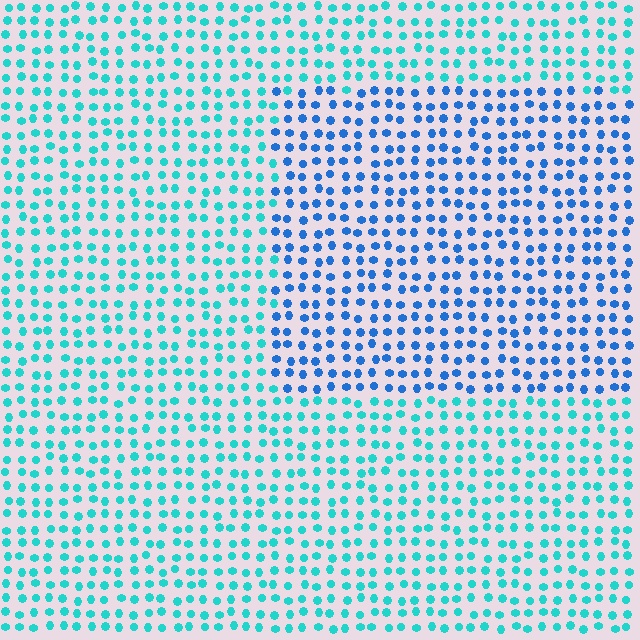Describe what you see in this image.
The image is filled with small cyan elements in a uniform arrangement. A rectangle-shaped region is visible where the elements are tinted to a slightly different hue, forming a subtle color boundary.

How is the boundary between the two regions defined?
The boundary is defined purely by a slight shift in hue (about 37 degrees). Spacing, size, and orientation are identical on both sides.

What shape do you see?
I see a rectangle.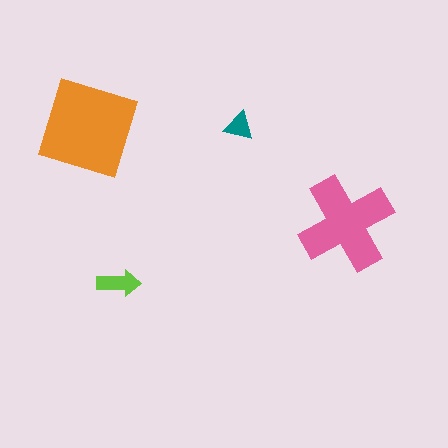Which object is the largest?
The orange diamond.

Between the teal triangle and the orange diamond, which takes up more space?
The orange diamond.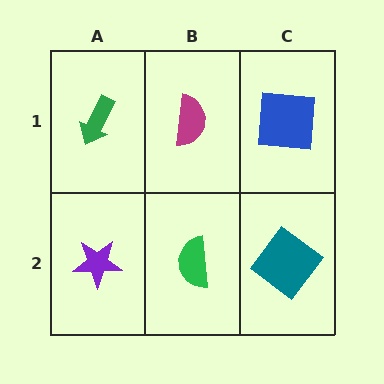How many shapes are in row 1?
3 shapes.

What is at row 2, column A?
A purple star.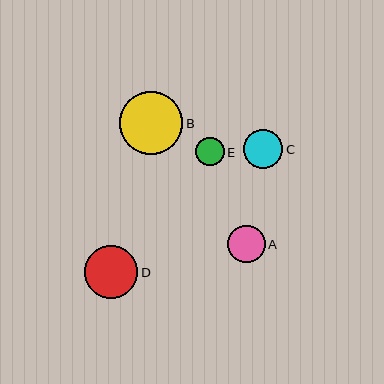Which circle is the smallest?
Circle E is the smallest with a size of approximately 28 pixels.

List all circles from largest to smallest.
From largest to smallest: B, D, C, A, E.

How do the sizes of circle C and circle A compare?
Circle C and circle A are approximately the same size.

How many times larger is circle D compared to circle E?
Circle D is approximately 1.9 times the size of circle E.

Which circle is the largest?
Circle B is the largest with a size of approximately 63 pixels.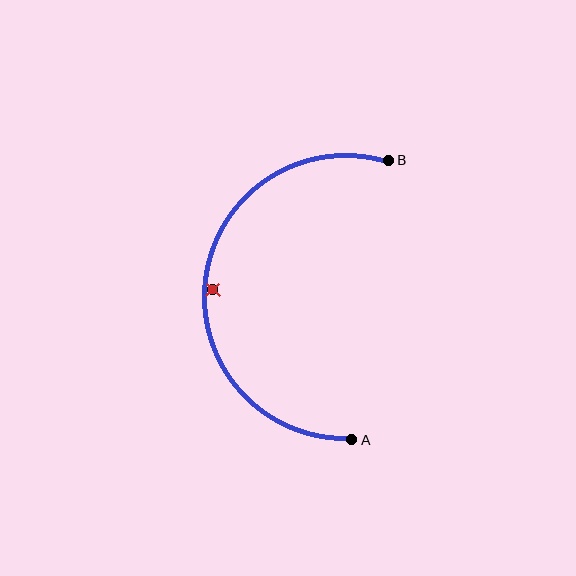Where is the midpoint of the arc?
The arc midpoint is the point on the curve farthest from the straight line joining A and B. It sits to the left of that line.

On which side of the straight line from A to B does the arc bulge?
The arc bulges to the left of the straight line connecting A and B.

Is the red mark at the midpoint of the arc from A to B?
No — the red mark does not lie on the arc at all. It sits slightly inside the curve.